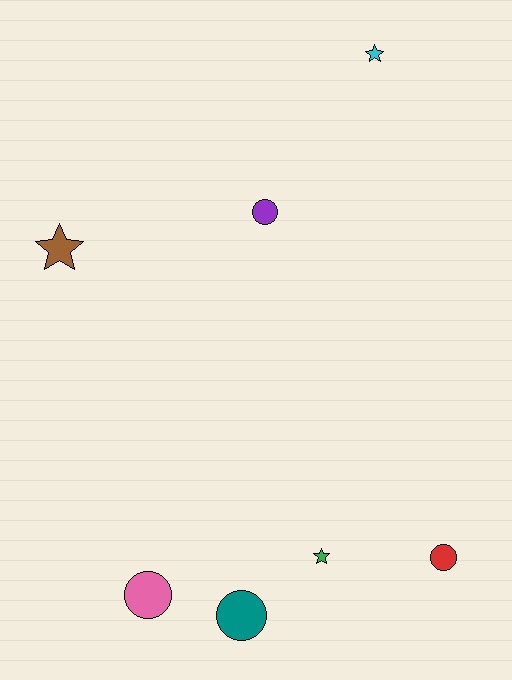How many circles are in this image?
There are 4 circles.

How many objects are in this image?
There are 7 objects.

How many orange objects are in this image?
There are no orange objects.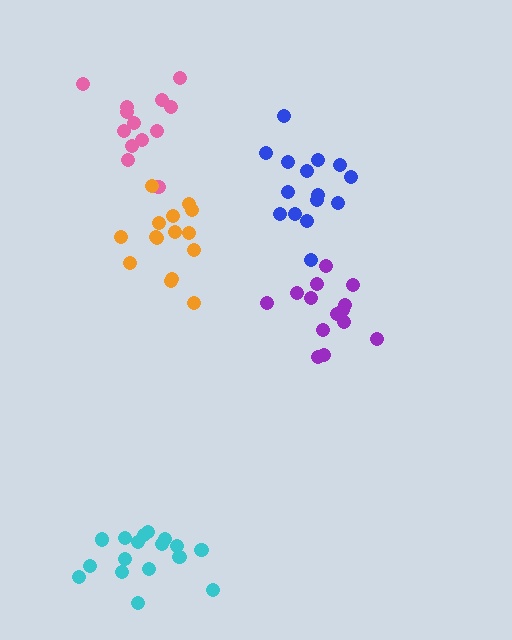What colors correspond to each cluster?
The clusters are colored: purple, pink, cyan, orange, blue.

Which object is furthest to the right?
The purple cluster is rightmost.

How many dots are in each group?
Group 1: 14 dots, Group 2: 13 dots, Group 3: 17 dots, Group 4: 15 dots, Group 5: 15 dots (74 total).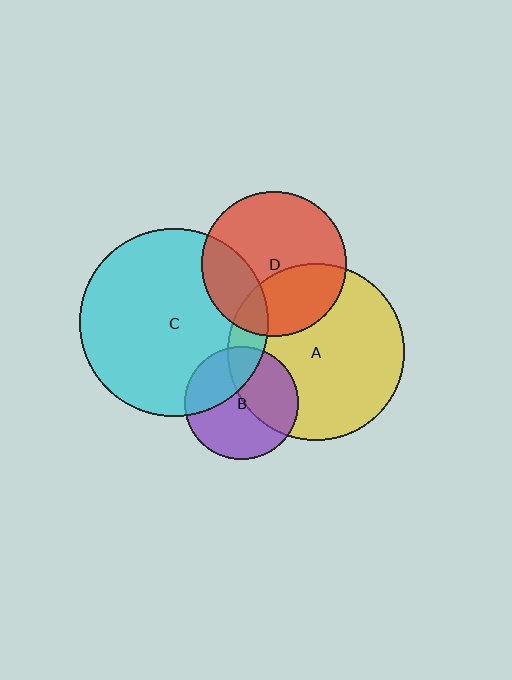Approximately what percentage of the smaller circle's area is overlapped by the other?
Approximately 25%.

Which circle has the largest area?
Circle C (cyan).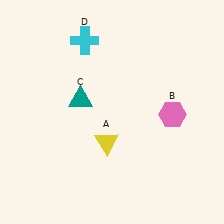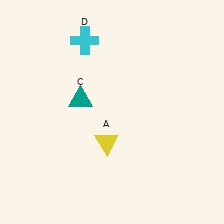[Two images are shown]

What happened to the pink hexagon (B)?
The pink hexagon (B) was removed in Image 2. It was in the bottom-right area of Image 1.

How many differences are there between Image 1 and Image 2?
There is 1 difference between the two images.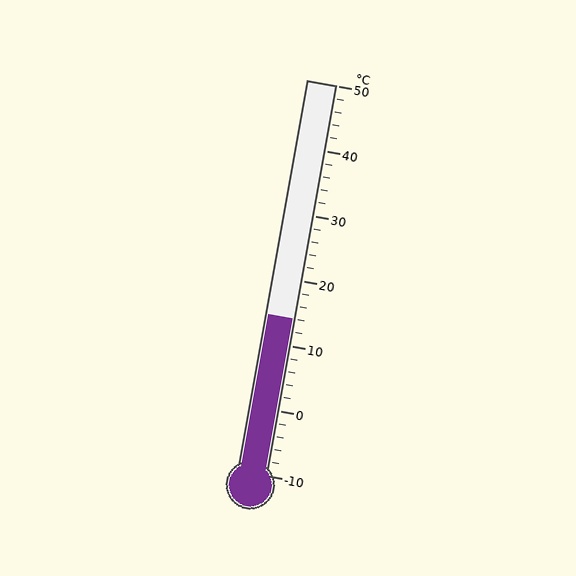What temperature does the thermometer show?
The thermometer shows approximately 14°C.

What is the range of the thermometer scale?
The thermometer scale ranges from -10°C to 50°C.